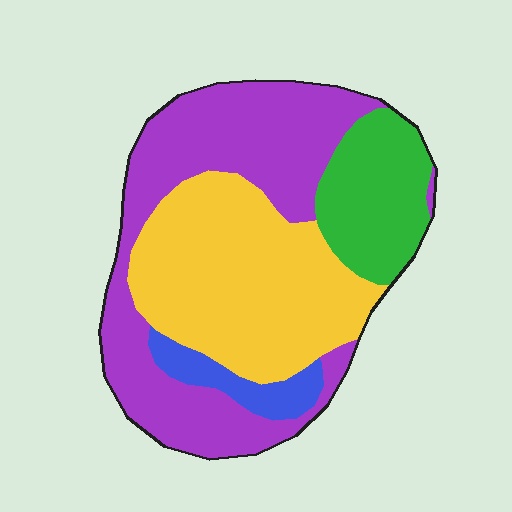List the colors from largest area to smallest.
From largest to smallest: purple, yellow, green, blue.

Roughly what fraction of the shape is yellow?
Yellow takes up between a third and a half of the shape.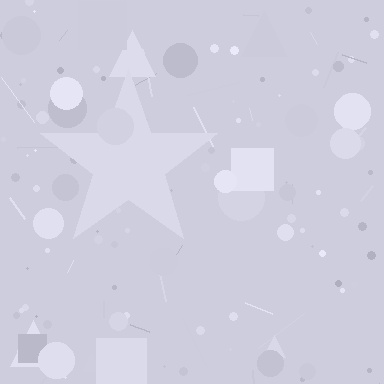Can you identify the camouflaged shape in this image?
The camouflaged shape is a star.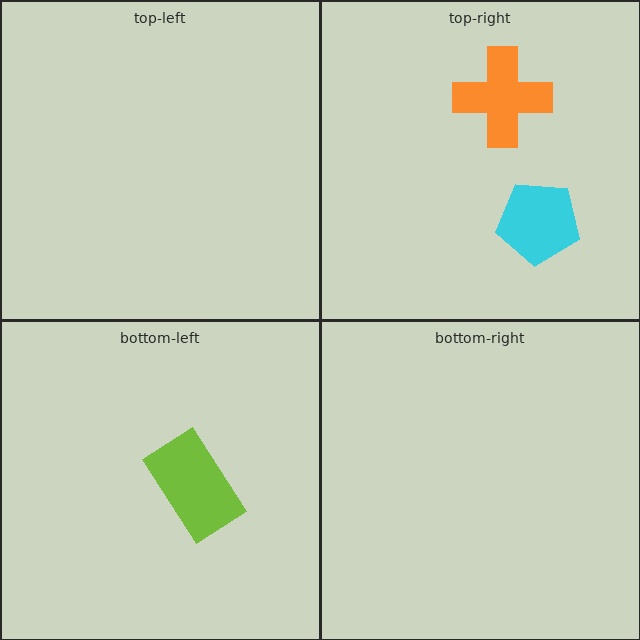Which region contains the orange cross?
The top-right region.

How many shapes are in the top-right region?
2.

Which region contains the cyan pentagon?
The top-right region.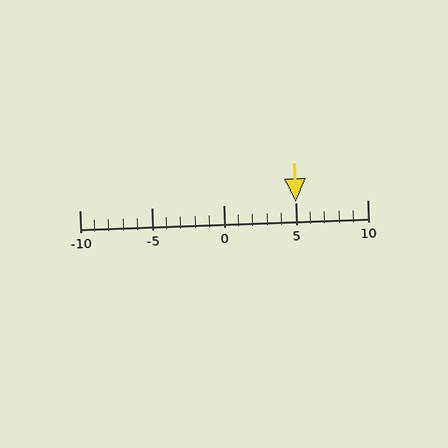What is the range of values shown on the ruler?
The ruler shows values from -10 to 10.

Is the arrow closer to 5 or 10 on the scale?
The arrow is closer to 5.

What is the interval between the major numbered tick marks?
The major tick marks are spaced 5 units apart.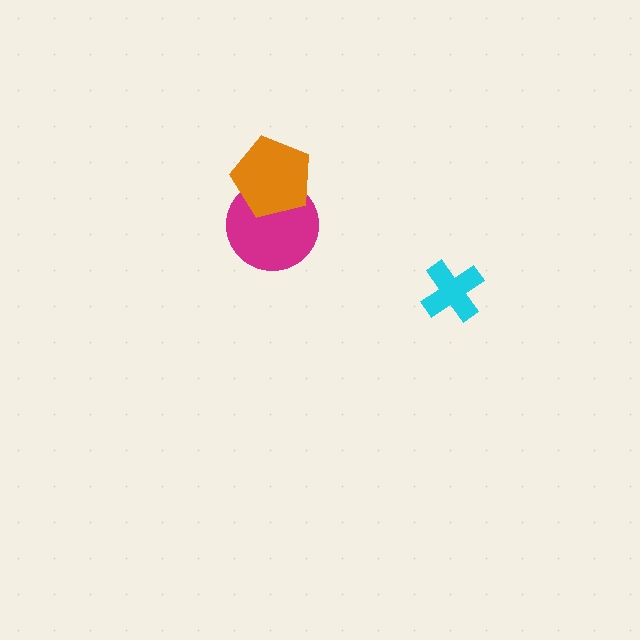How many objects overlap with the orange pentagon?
1 object overlaps with the orange pentagon.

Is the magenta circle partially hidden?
Yes, it is partially covered by another shape.